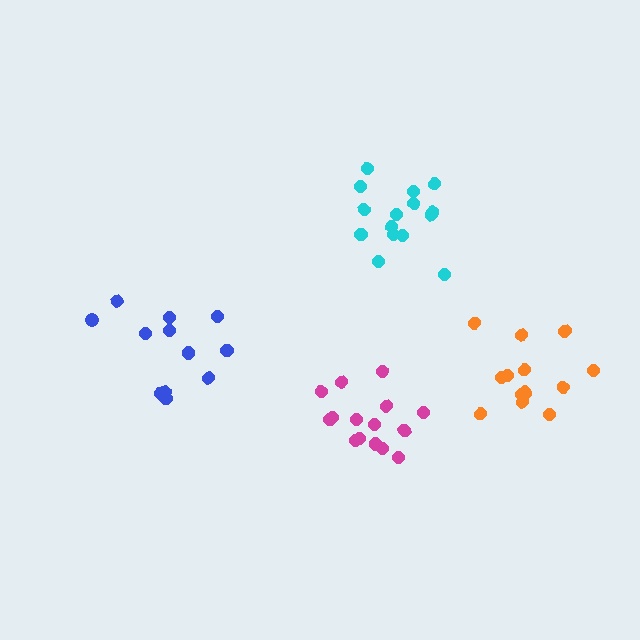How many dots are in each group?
Group 1: 15 dots, Group 2: 15 dots, Group 3: 13 dots, Group 4: 14 dots (57 total).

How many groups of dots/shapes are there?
There are 4 groups.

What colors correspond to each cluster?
The clusters are colored: magenta, cyan, blue, orange.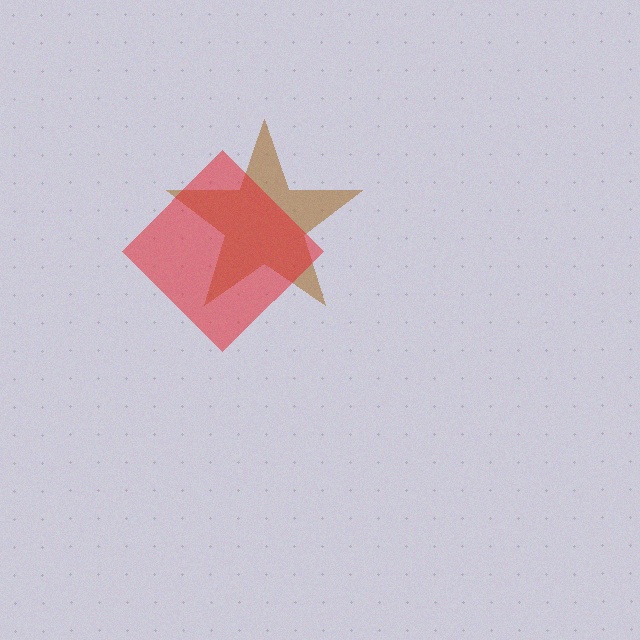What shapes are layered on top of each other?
The layered shapes are: a brown star, a red diamond.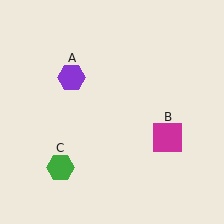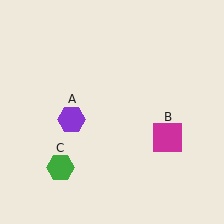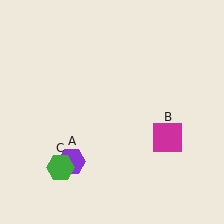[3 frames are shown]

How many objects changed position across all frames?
1 object changed position: purple hexagon (object A).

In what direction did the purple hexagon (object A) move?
The purple hexagon (object A) moved down.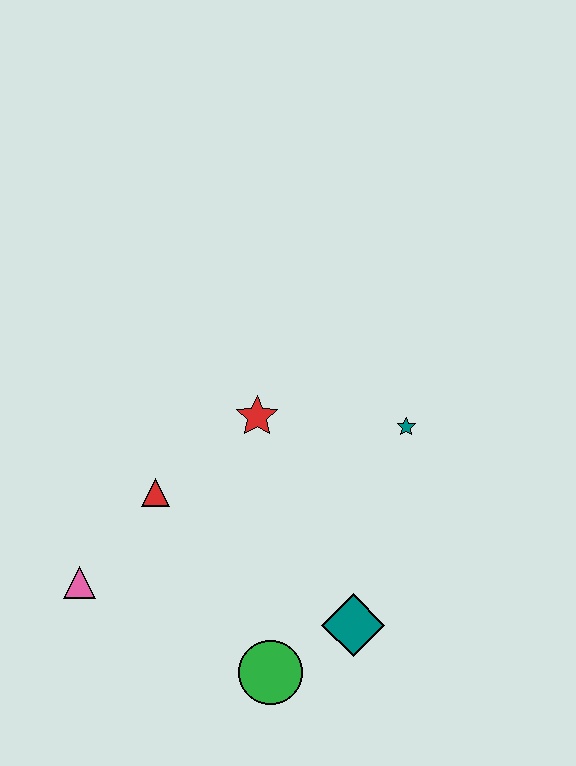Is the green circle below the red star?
Yes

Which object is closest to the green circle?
The teal diamond is closest to the green circle.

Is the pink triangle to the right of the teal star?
No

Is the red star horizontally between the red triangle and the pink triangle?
No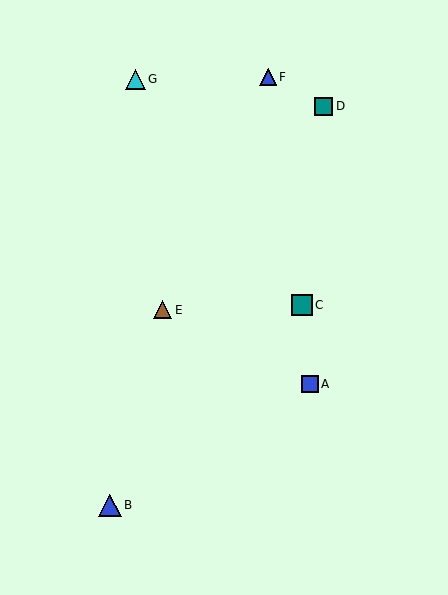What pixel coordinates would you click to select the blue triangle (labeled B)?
Click at (110, 505) to select the blue triangle B.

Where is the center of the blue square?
The center of the blue square is at (310, 384).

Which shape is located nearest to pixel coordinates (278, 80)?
The blue triangle (labeled F) at (268, 77) is nearest to that location.